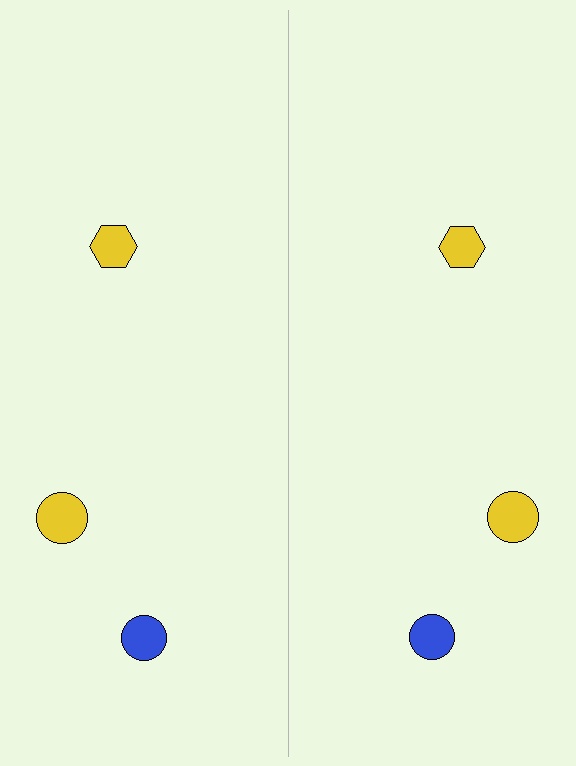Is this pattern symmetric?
Yes, this pattern has bilateral (reflection) symmetry.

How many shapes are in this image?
There are 6 shapes in this image.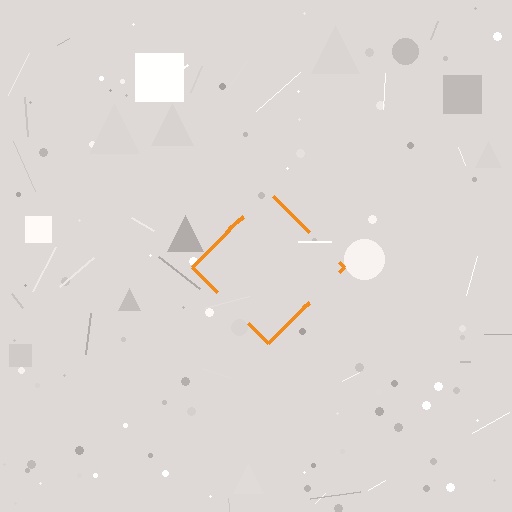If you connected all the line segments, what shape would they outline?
They would outline a diamond.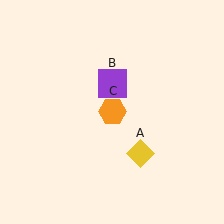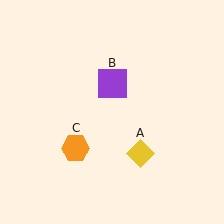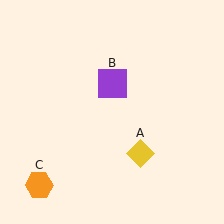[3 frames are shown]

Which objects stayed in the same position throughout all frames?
Yellow diamond (object A) and purple square (object B) remained stationary.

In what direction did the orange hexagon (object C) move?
The orange hexagon (object C) moved down and to the left.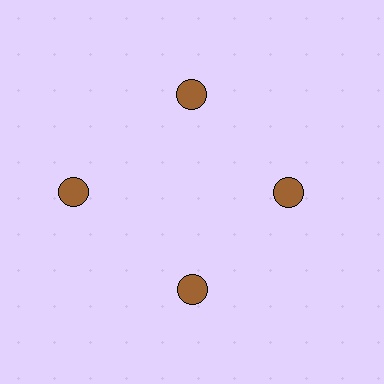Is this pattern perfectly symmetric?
No. The 4 brown circles are arranged in a ring, but one element near the 9 o'clock position is pushed outward from the center, breaking the 4-fold rotational symmetry.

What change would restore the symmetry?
The symmetry would be restored by moving it inward, back onto the ring so that all 4 circles sit at equal angles and equal distance from the center.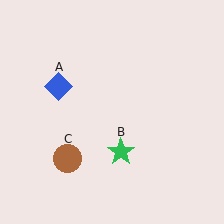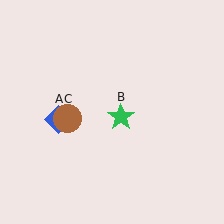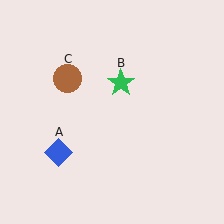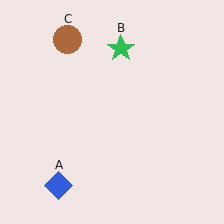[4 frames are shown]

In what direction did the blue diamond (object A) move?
The blue diamond (object A) moved down.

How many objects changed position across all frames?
3 objects changed position: blue diamond (object A), green star (object B), brown circle (object C).